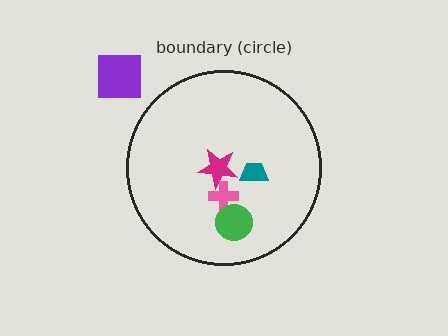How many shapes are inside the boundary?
4 inside, 1 outside.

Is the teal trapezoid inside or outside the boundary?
Inside.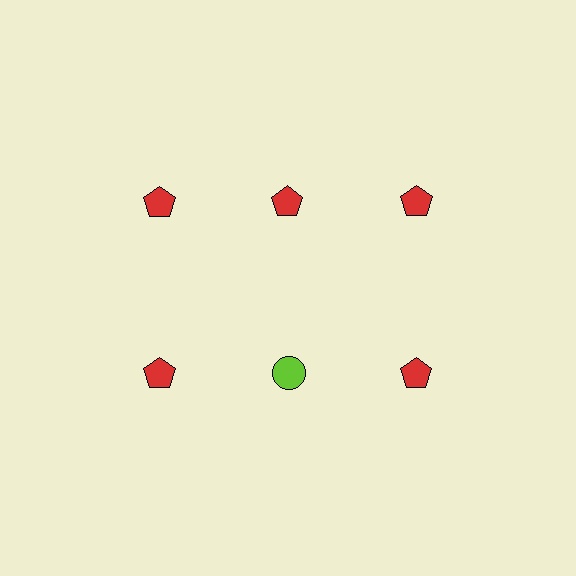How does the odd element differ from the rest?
It differs in both color (lime instead of red) and shape (circle instead of pentagon).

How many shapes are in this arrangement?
There are 6 shapes arranged in a grid pattern.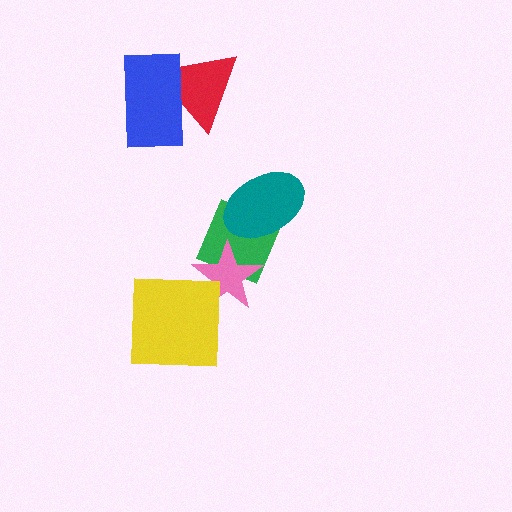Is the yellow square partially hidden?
No, no other shape covers it.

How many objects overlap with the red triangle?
1 object overlaps with the red triangle.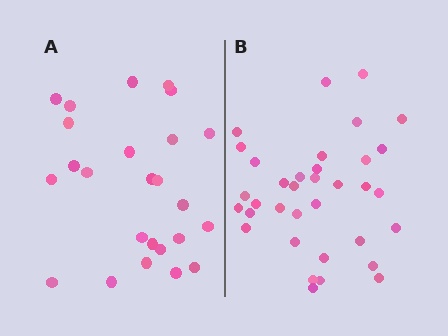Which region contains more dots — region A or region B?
Region B (the right region) has more dots.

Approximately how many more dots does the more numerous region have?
Region B has roughly 10 or so more dots than region A.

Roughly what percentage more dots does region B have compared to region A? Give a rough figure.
About 40% more.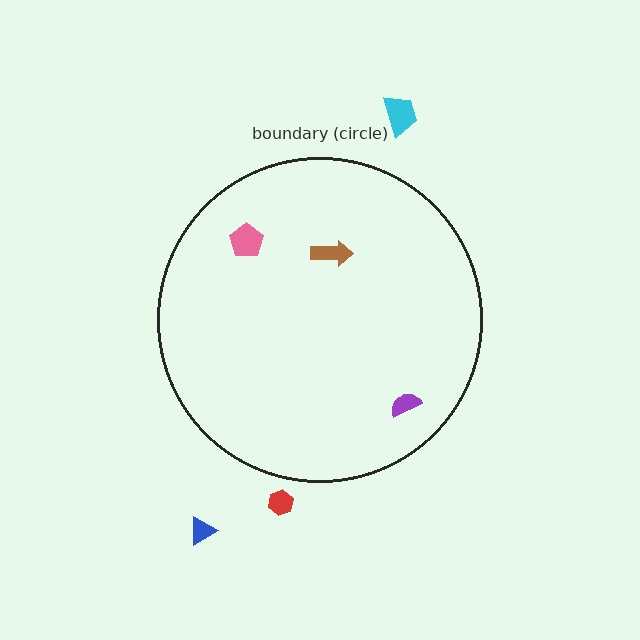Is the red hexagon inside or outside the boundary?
Outside.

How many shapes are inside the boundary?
3 inside, 3 outside.